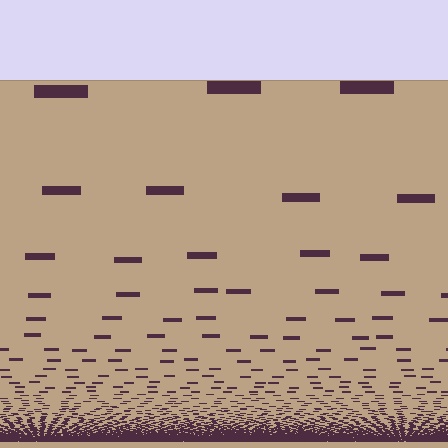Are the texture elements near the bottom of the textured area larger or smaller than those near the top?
Smaller. The gradient is inverted — elements near the bottom are smaller and denser.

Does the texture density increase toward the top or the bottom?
Density increases toward the bottom.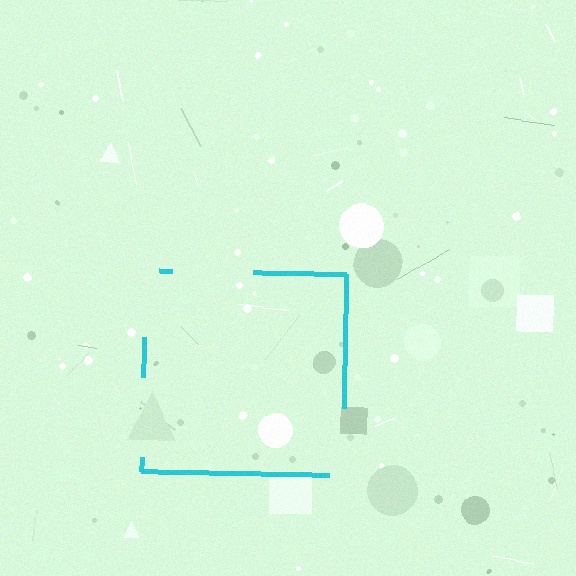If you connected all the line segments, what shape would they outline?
They would outline a square.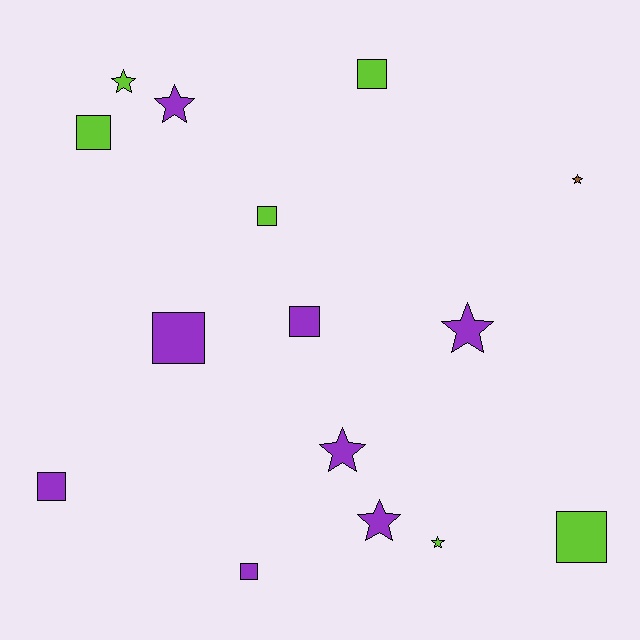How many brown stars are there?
There is 1 brown star.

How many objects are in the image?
There are 15 objects.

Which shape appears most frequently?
Square, with 8 objects.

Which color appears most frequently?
Purple, with 8 objects.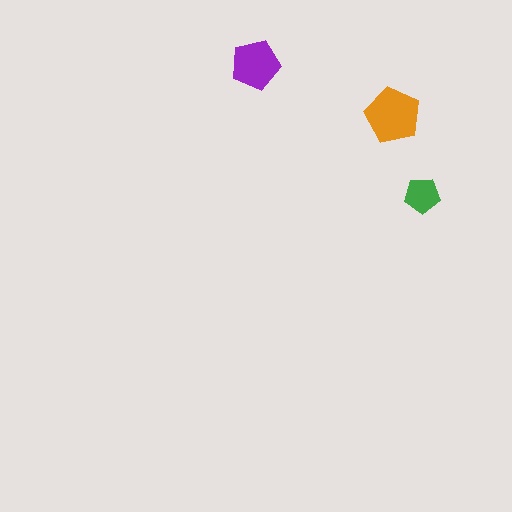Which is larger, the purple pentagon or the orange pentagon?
The orange one.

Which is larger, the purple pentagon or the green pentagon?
The purple one.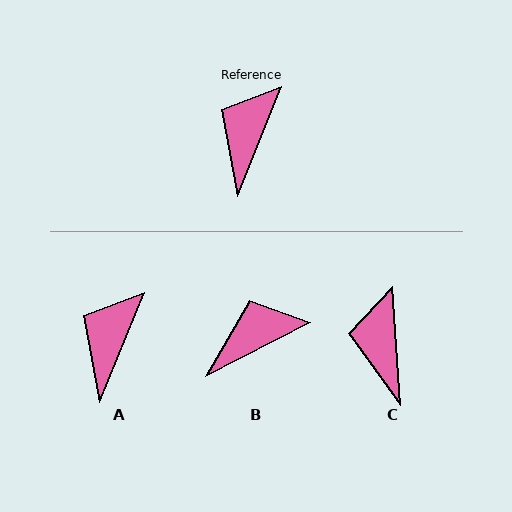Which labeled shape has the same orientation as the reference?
A.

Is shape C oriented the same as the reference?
No, it is off by about 26 degrees.